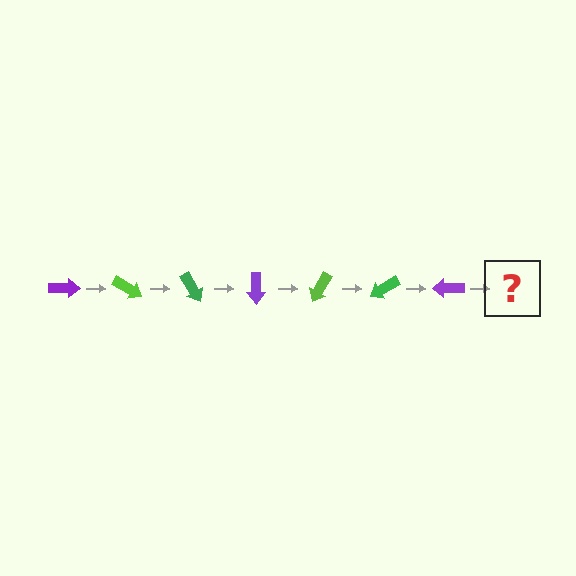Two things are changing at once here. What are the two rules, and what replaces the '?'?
The two rules are that it rotates 30 degrees each step and the color cycles through purple, lime, and green. The '?' should be a lime arrow, rotated 210 degrees from the start.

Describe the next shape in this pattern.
It should be a lime arrow, rotated 210 degrees from the start.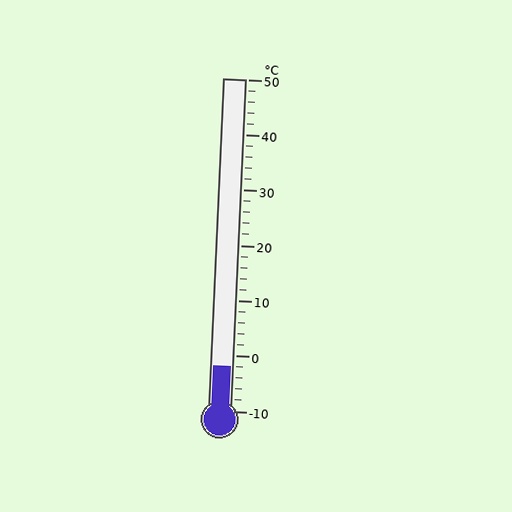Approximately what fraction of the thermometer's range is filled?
The thermometer is filled to approximately 15% of its range.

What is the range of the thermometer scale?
The thermometer scale ranges from -10°C to 50°C.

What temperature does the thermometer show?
The thermometer shows approximately -2°C.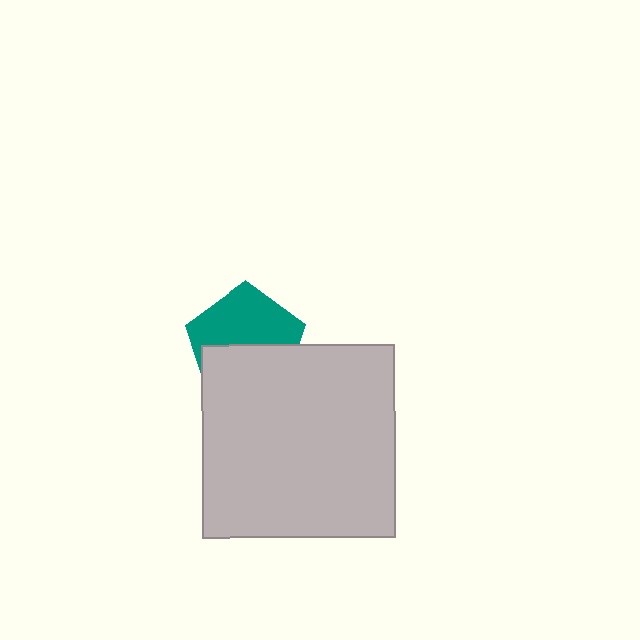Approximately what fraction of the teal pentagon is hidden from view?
Roughly 48% of the teal pentagon is hidden behind the light gray square.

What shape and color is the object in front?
The object in front is a light gray square.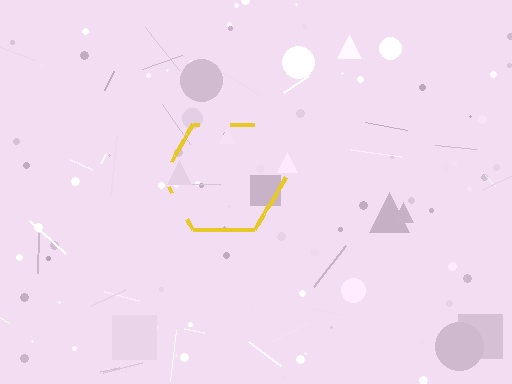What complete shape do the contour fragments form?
The contour fragments form a hexagon.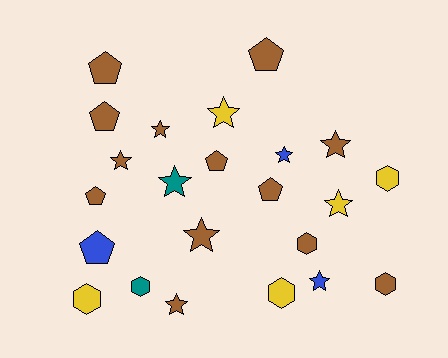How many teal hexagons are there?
There is 1 teal hexagon.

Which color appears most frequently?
Brown, with 13 objects.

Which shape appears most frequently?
Star, with 10 objects.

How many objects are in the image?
There are 23 objects.